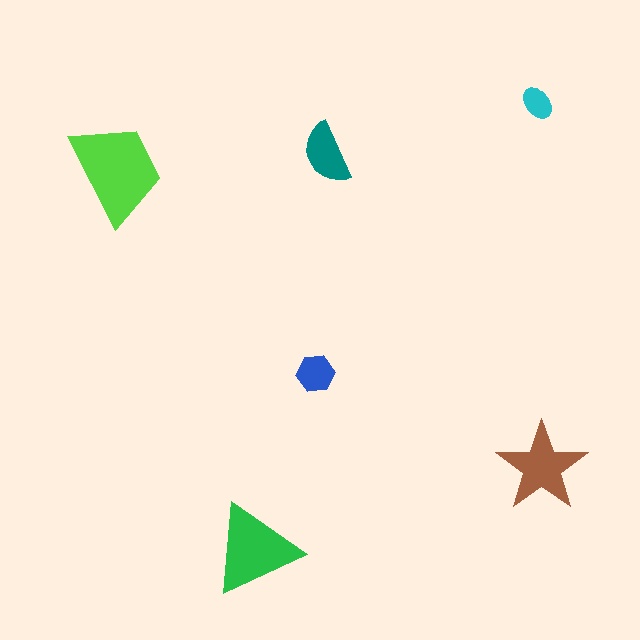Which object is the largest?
The lime trapezoid.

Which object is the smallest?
The cyan ellipse.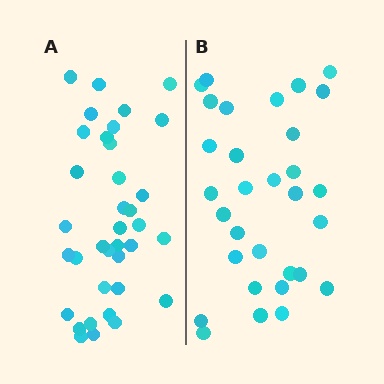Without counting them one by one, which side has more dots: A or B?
Region A (the left region) has more dots.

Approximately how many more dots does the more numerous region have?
Region A has about 5 more dots than region B.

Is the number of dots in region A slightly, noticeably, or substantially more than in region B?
Region A has only slightly more — the two regions are fairly close. The ratio is roughly 1.2 to 1.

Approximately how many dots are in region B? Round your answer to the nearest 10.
About 30 dots. (The exact count is 31, which rounds to 30.)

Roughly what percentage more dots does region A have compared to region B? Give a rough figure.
About 15% more.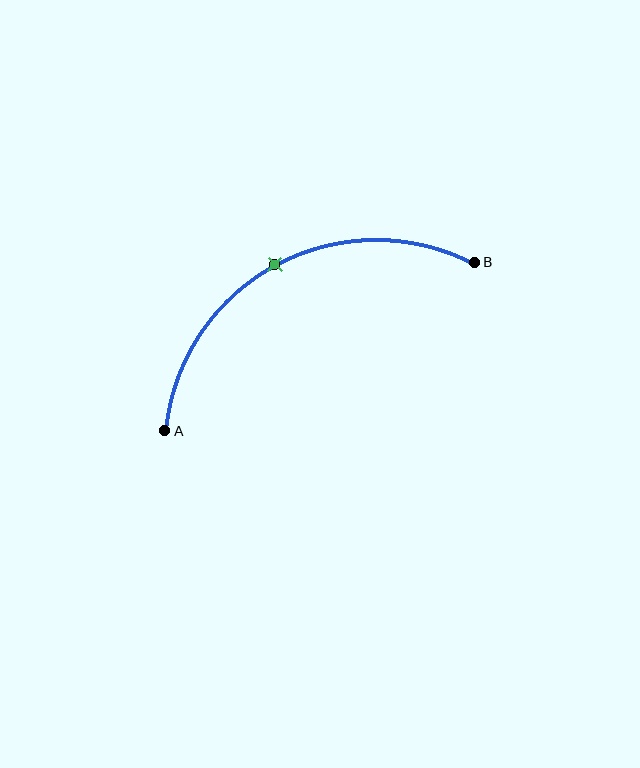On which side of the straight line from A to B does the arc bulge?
The arc bulges above the straight line connecting A and B.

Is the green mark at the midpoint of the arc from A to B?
Yes. The green mark lies on the arc at equal arc-length from both A and B — it is the arc midpoint.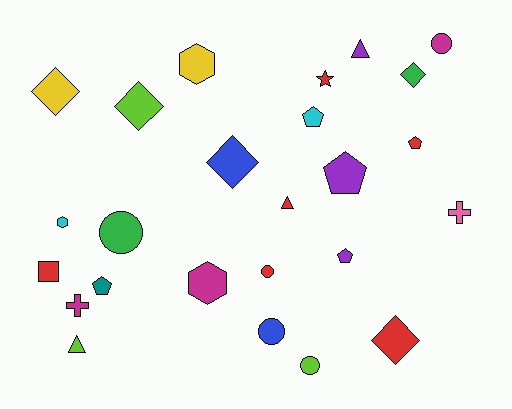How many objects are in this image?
There are 25 objects.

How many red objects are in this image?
There are 6 red objects.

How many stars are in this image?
There is 1 star.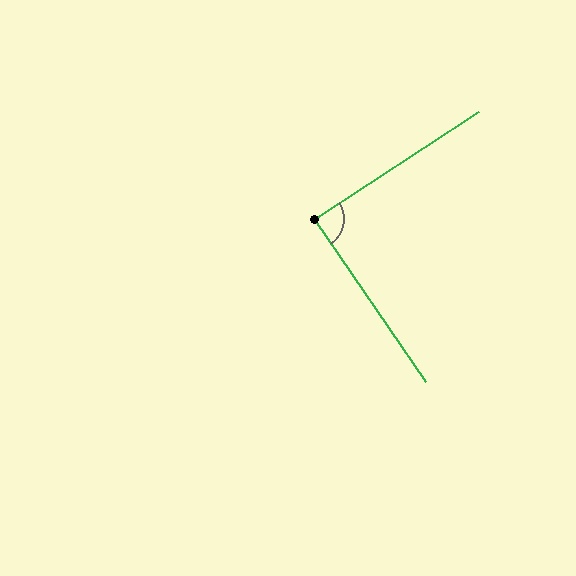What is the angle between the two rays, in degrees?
Approximately 89 degrees.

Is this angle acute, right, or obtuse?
It is approximately a right angle.